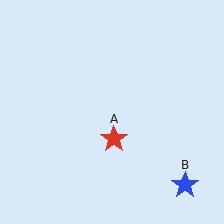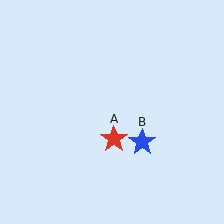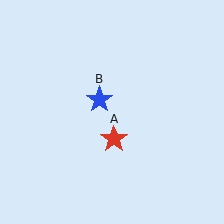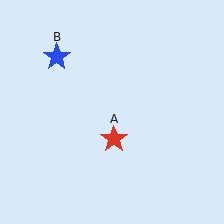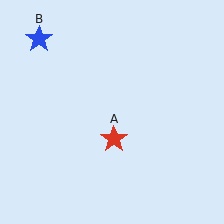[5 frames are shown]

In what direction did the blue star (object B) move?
The blue star (object B) moved up and to the left.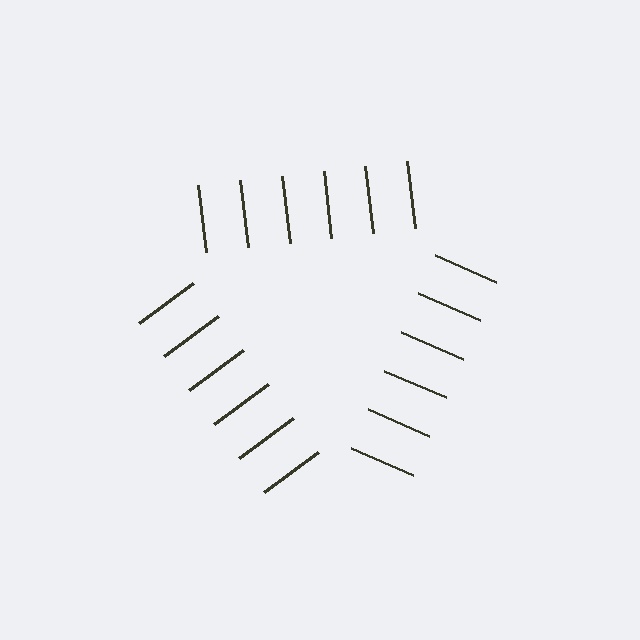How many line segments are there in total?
18 — 6 along each of the 3 edges.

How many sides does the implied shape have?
3 sides — the line-ends trace a triangle.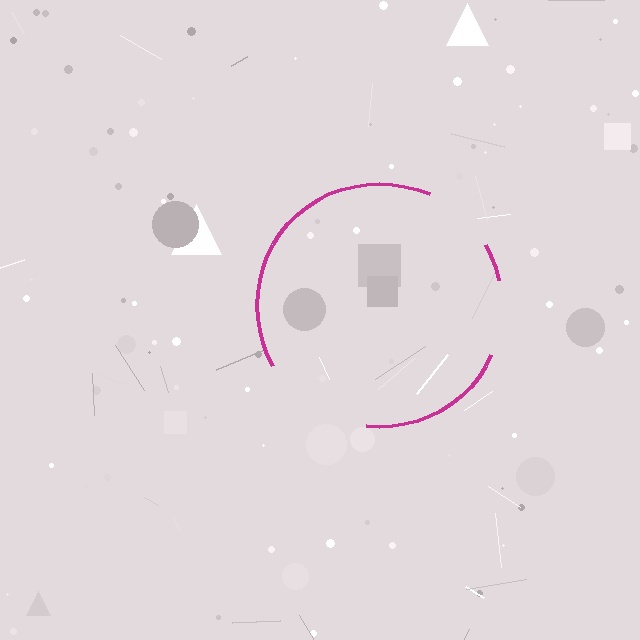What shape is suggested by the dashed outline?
The dashed outline suggests a circle.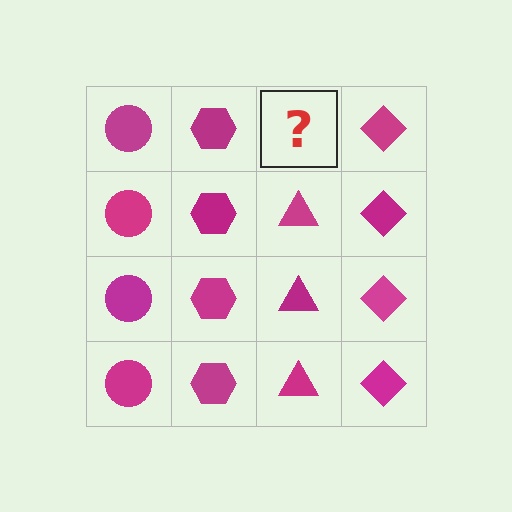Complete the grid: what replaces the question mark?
The question mark should be replaced with a magenta triangle.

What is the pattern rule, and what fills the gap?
The rule is that each column has a consistent shape. The gap should be filled with a magenta triangle.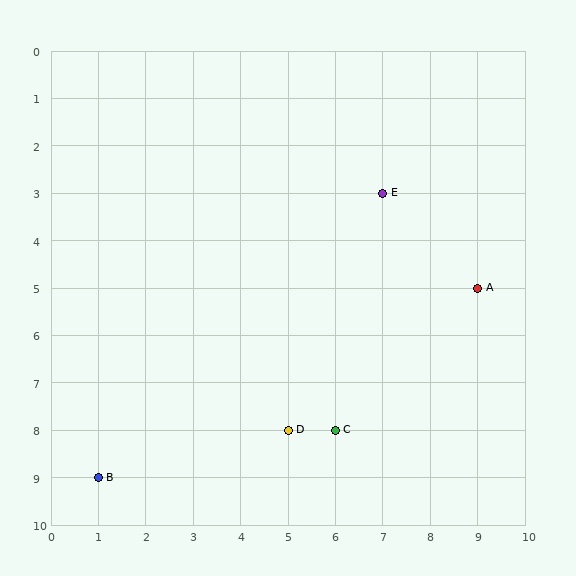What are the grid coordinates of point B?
Point B is at grid coordinates (1, 9).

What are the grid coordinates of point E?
Point E is at grid coordinates (7, 3).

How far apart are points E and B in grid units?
Points E and B are 6 columns and 6 rows apart (about 8.5 grid units diagonally).